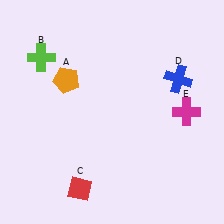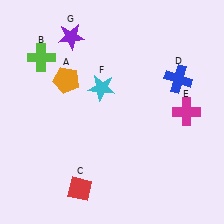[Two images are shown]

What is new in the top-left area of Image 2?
A cyan star (F) was added in the top-left area of Image 2.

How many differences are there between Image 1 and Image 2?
There are 2 differences between the two images.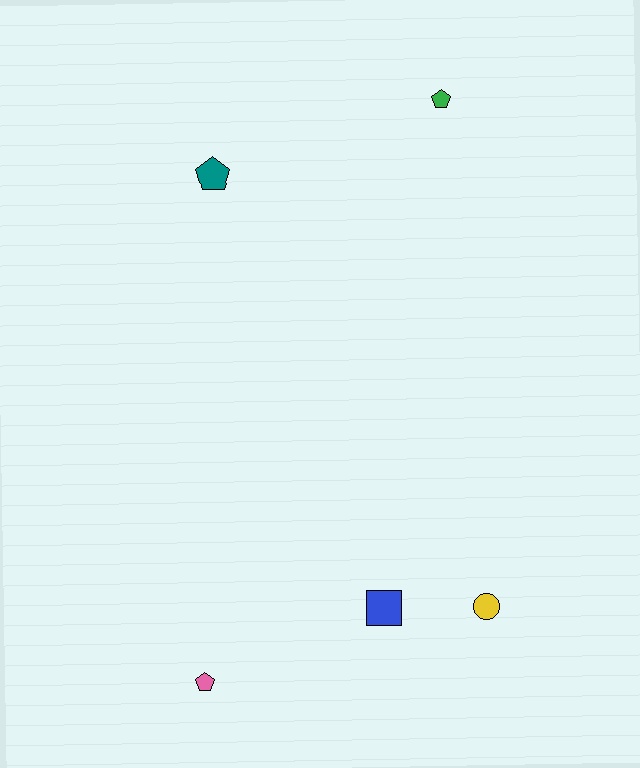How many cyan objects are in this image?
There are no cyan objects.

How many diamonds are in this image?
There are no diamonds.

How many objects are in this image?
There are 5 objects.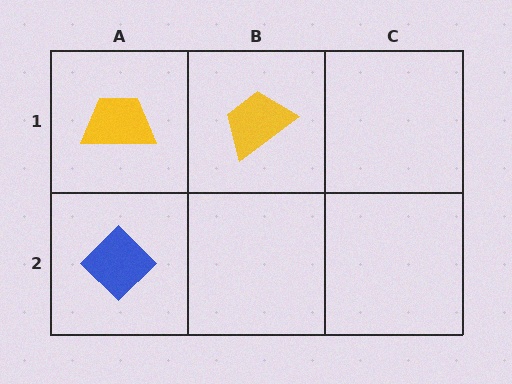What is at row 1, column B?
A yellow trapezoid.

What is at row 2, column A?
A blue diamond.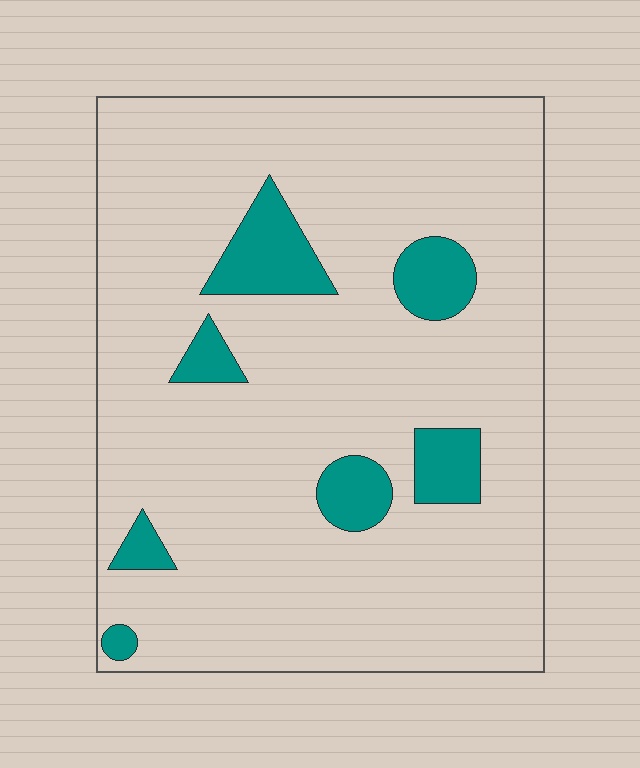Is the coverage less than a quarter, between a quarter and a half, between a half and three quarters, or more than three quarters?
Less than a quarter.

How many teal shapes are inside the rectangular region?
7.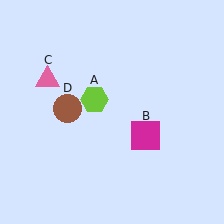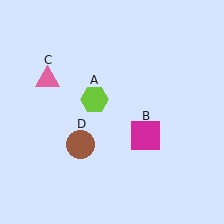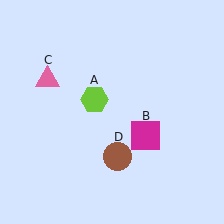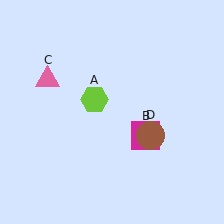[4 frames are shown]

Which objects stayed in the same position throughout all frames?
Lime hexagon (object A) and magenta square (object B) and pink triangle (object C) remained stationary.